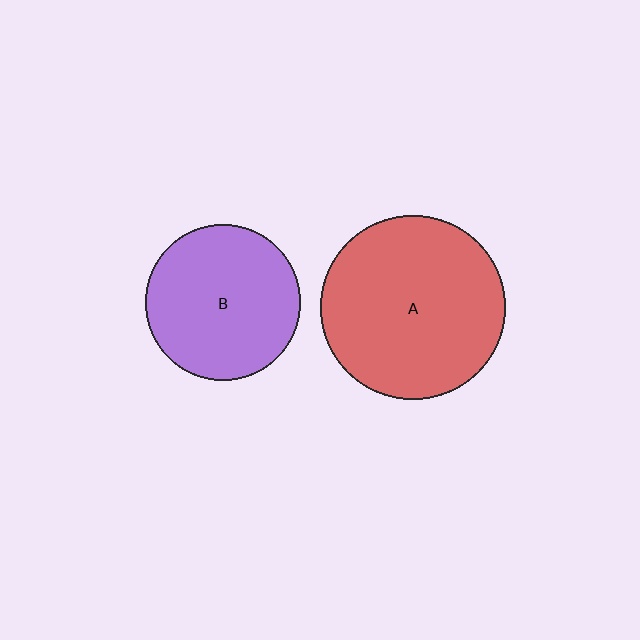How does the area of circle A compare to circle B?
Approximately 1.4 times.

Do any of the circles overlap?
No, none of the circles overlap.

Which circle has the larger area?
Circle A (red).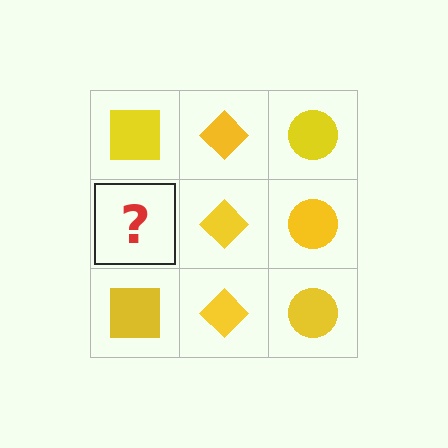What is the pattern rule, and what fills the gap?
The rule is that each column has a consistent shape. The gap should be filled with a yellow square.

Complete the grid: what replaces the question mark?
The question mark should be replaced with a yellow square.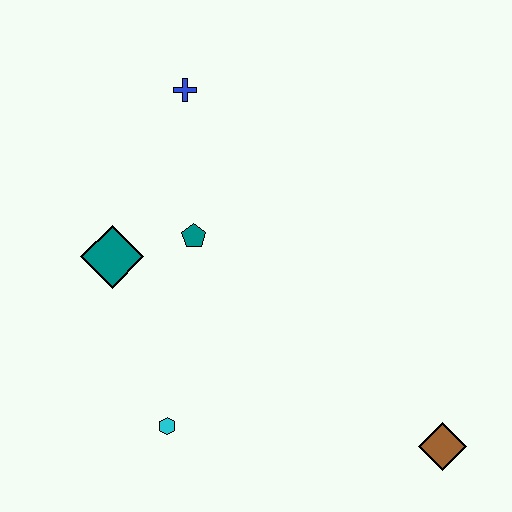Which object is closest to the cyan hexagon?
The teal diamond is closest to the cyan hexagon.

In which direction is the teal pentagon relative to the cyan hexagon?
The teal pentagon is above the cyan hexagon.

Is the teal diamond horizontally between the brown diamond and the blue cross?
No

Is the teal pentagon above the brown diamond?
Yes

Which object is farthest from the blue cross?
The brown diamond is farthest from the blue cross.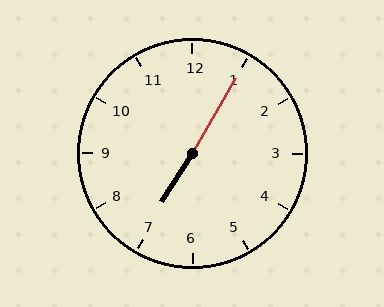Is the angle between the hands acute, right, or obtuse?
It is obtuse.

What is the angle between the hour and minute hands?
Approximately 178 degrees.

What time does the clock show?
7:05.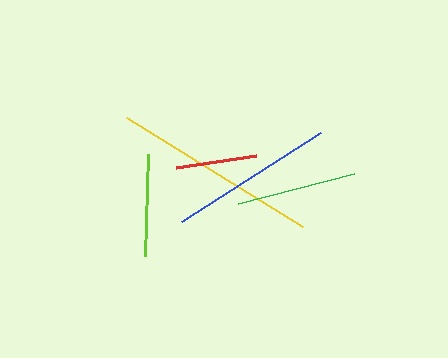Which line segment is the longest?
The yellow line is the longest at approximately 207 pixels.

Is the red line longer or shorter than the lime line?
The lime line is longer than the red line.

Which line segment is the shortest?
The red line is the shortest at approximately 81 pixels.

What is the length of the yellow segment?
The yellow segment is approximately 207 pixels long.